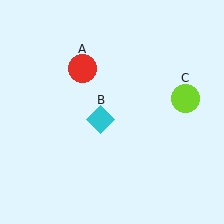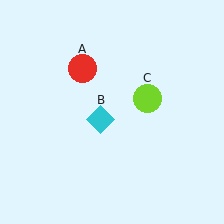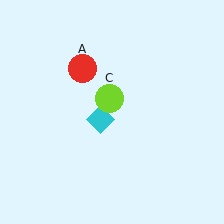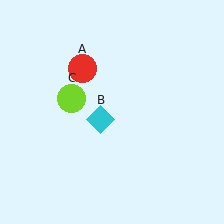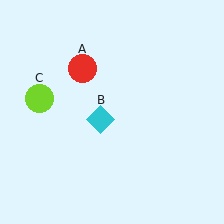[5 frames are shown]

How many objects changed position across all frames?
1 object changed position: lime circle (object C).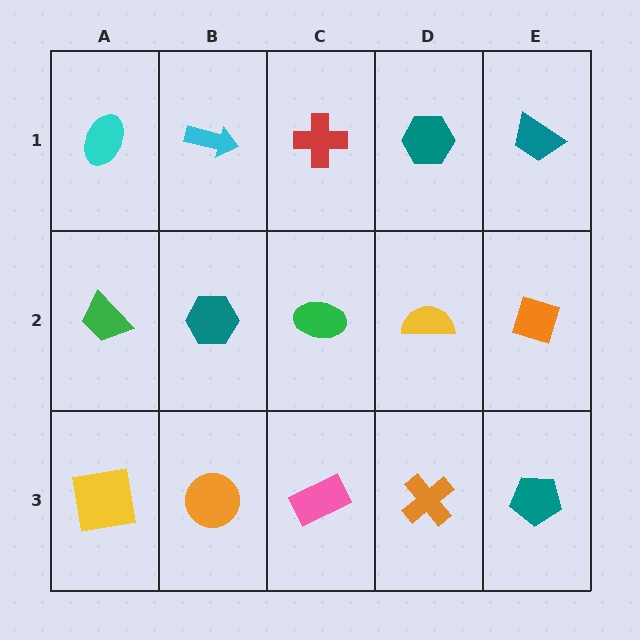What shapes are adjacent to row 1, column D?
A yellow semicircle (row 2, column D), a red cross (row 1, column C), a teal trapezoid (row 1, column E).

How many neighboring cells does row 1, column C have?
3.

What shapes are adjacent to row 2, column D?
A teal hexagon (row 1, column D), an orange cross (row 3, column D), a green ellipse (row 2, column C), an orange diamond (row 2, column E).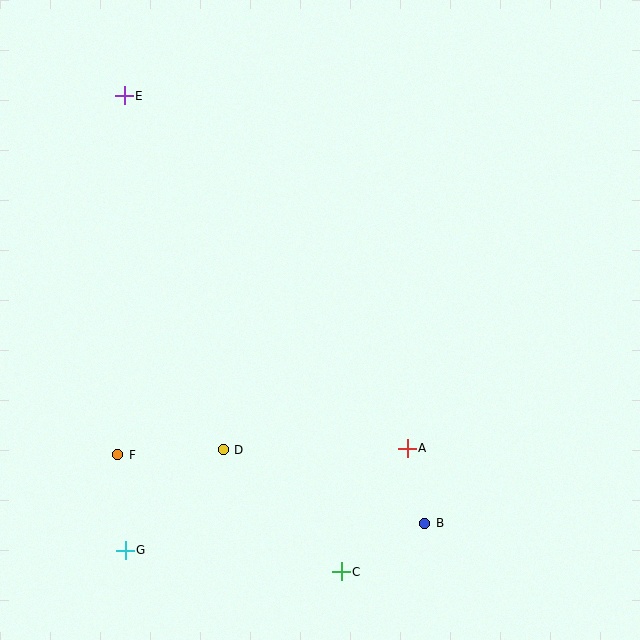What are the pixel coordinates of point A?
Point A is at (407, 448).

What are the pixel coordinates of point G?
Point G is at (125, 550).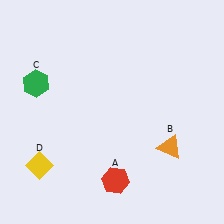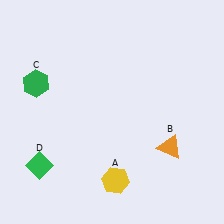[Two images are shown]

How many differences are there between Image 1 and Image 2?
There are 2 differences between the two images.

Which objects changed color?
A changed from red to yellow. D changed from yellow to green.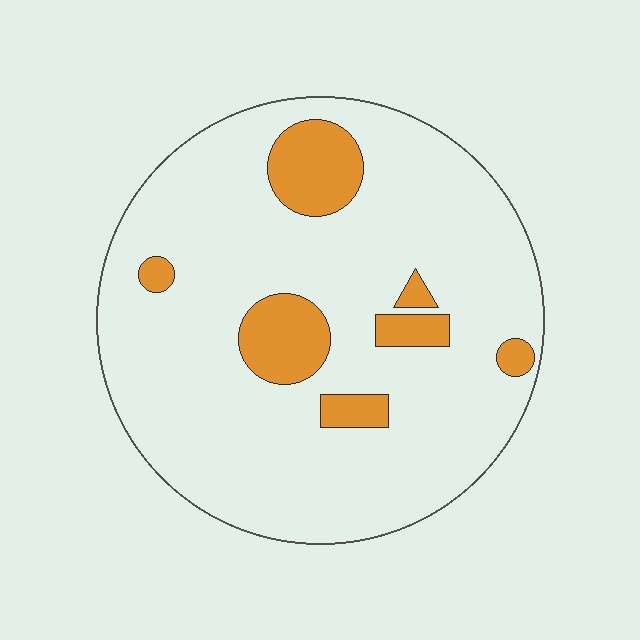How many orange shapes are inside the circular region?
7.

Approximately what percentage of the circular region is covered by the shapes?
Approximately 15%.